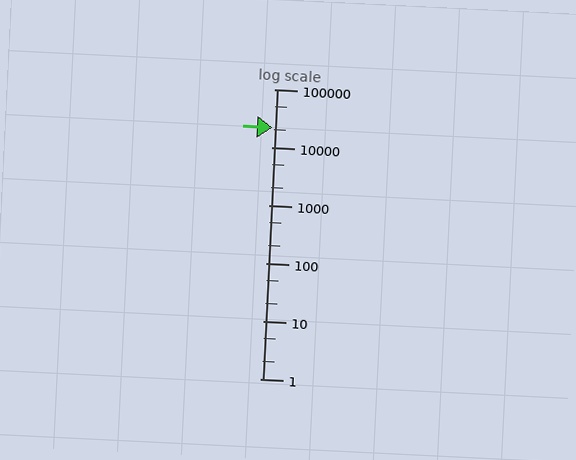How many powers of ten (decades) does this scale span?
The scale spans 5 decades, from 1 to 100000.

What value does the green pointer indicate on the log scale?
The pointer indicates approximately 22000.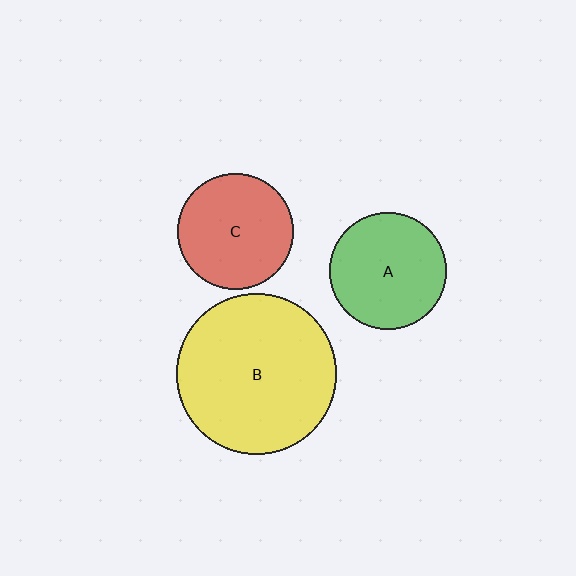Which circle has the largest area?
Circle B (yellow).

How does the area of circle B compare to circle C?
Approximately 1.9 times.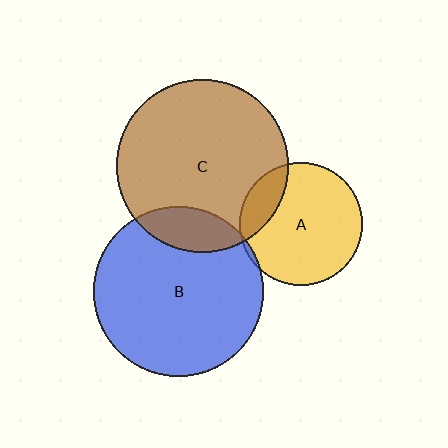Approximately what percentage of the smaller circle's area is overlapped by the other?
Approximately 5%.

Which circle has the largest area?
Circle C (brown).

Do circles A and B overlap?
Yes.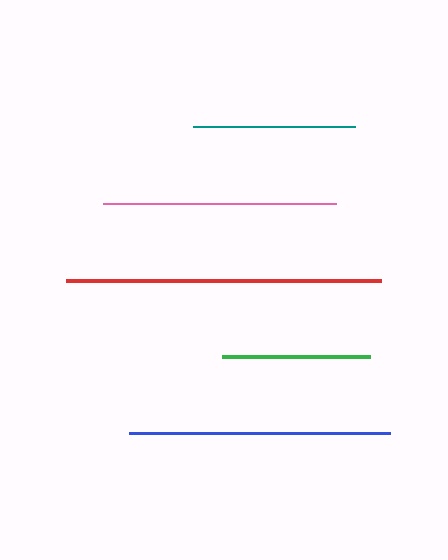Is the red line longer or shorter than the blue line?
The red line is longer than the blue line.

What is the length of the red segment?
The red segment is approximately 315 pixels long.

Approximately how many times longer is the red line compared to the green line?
The red line is approximately 2.1 times the length of the green line.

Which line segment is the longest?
The red line is the longest at approximately 315 pixels.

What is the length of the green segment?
The green segment is approximately 148 pixels long.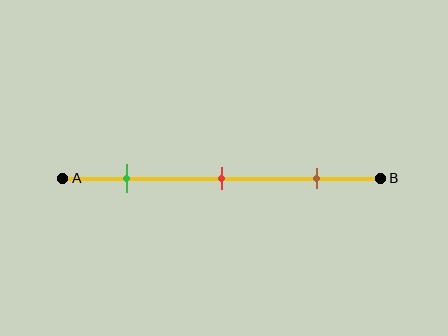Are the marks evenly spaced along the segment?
Yes, the marks are approximately evenly spaced.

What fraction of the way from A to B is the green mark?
The green mark is approximately 20% (0.2) of the way from A to B.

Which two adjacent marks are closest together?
The green and red marks are the closest adjacent pair.